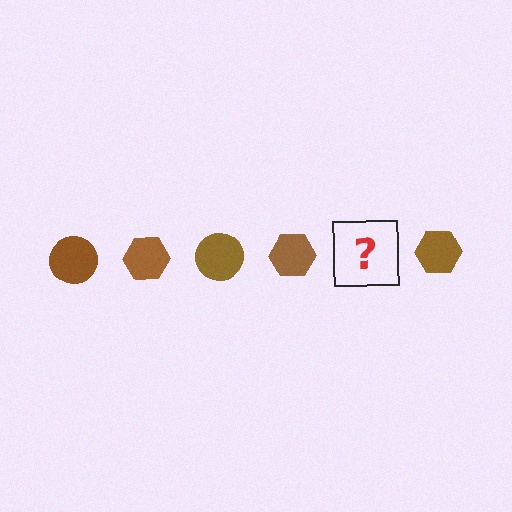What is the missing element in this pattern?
The missing element is a brown circle.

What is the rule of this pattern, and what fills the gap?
The rule is that the pattern cycles through circle, hexagon shapes in brown. The gap should be filled with a brown circle.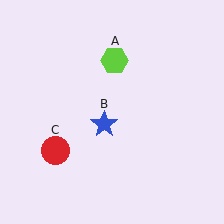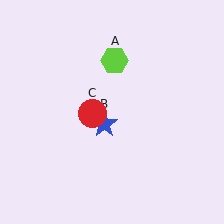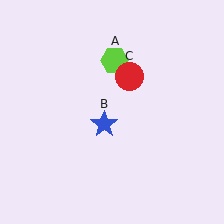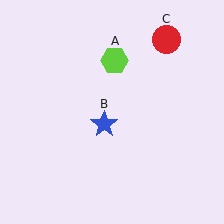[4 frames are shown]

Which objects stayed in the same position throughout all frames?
Lime hexagon (object A) and blue star (object B) remained stationary.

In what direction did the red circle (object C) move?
The red circle (object C) moved up and to the right.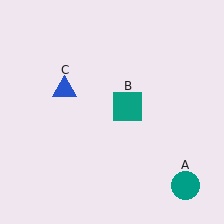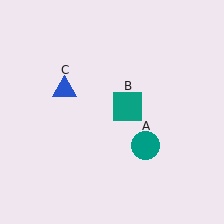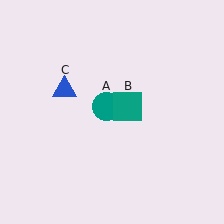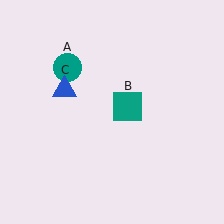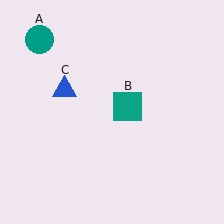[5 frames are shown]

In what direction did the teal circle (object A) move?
The teal circle (object A) moved up and to the left.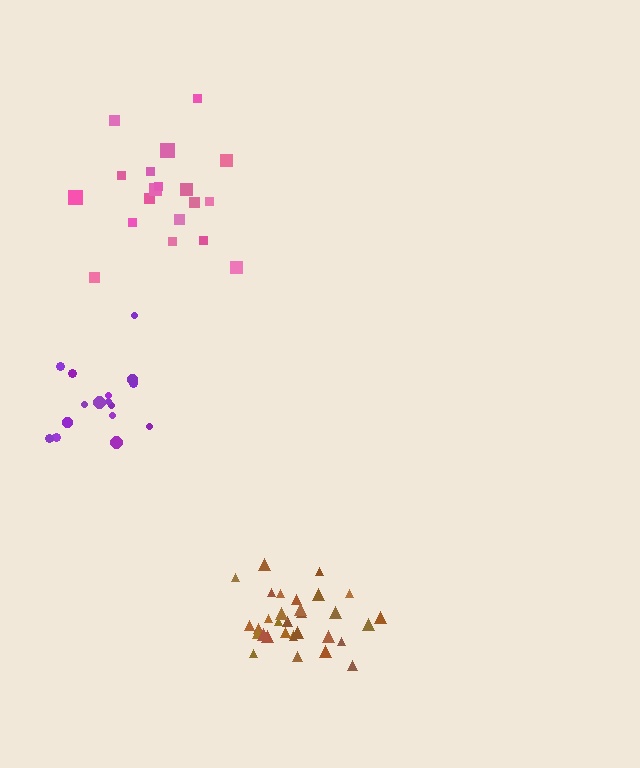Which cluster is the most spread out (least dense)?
Pink.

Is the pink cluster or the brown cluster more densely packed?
Brown.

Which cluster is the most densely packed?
Brown.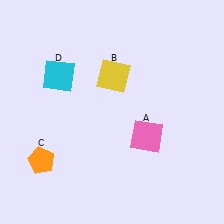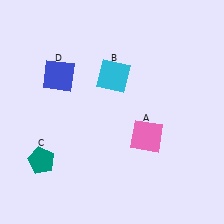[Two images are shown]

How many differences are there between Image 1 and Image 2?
There are 3 differences between the two images.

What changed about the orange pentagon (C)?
In Image 1, C is orange. In Image 2, it changed to teal.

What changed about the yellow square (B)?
In Image 1, B is yellow. In Image 2, it changed to cyan.